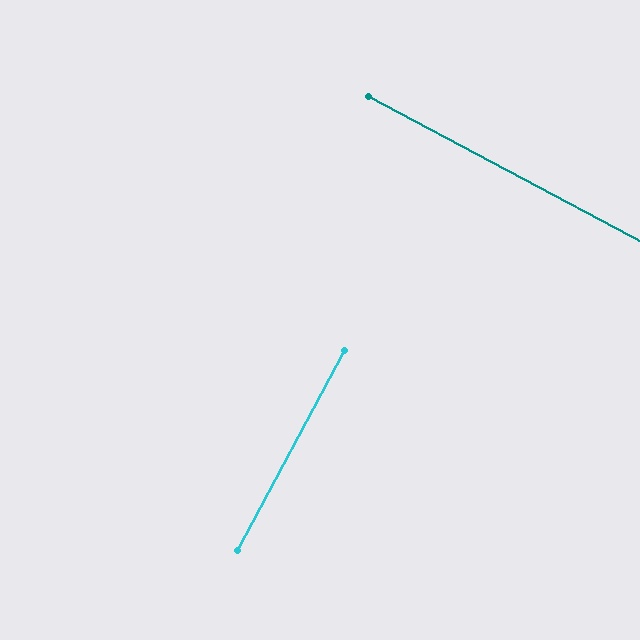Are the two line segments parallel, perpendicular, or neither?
Perpendicular — they meet at approximately 90°.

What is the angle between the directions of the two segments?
Approximately 90 degrees.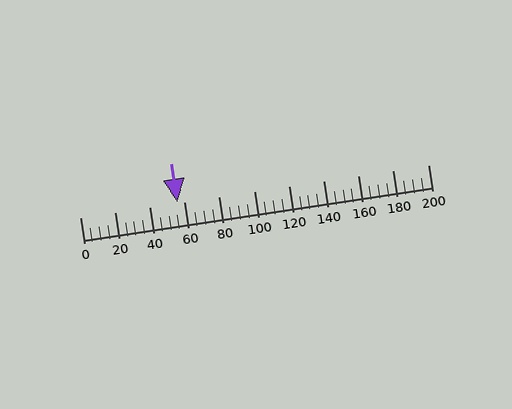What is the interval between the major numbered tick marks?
The major tick marks are spaced 20 units apart.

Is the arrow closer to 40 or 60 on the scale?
The arrow is closer to 60.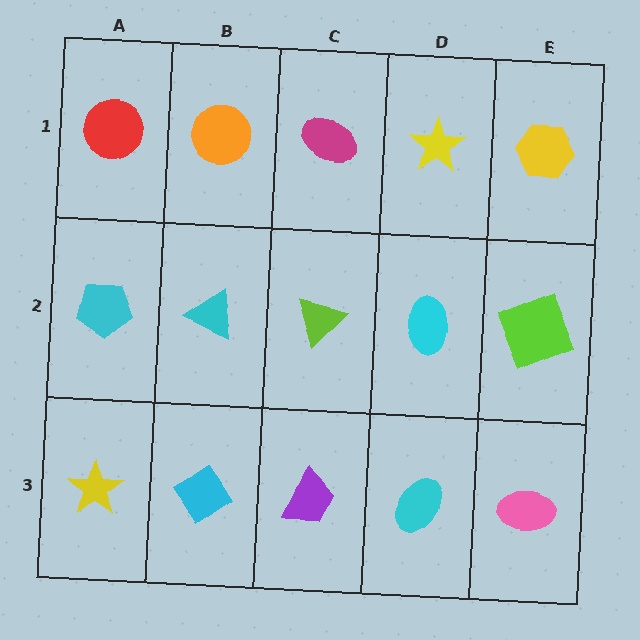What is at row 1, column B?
An orange circle.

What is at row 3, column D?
A cyan ellipse.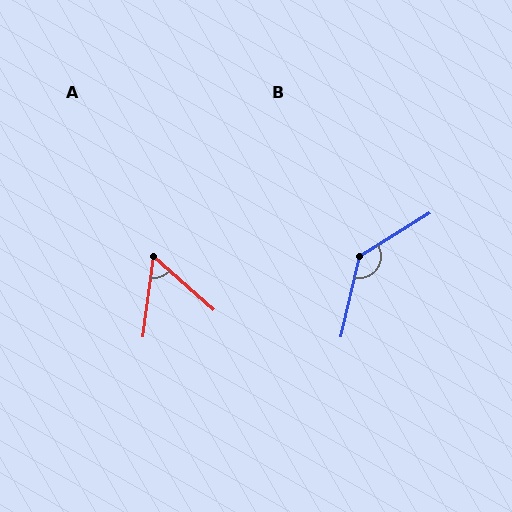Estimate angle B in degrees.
Approximately 135 degrees.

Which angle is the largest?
B, at approximately 135 degrees.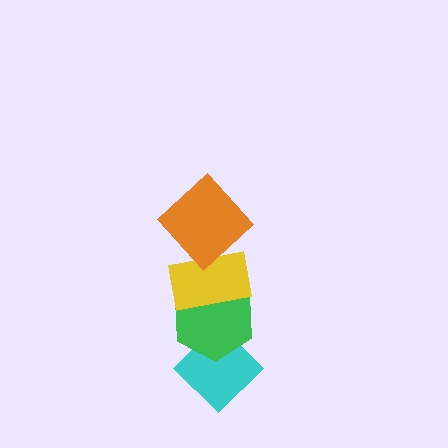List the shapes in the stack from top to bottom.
From top to bottom: the orange diamond, the yellow rectangle, the green hexagon, the cyan diamond.